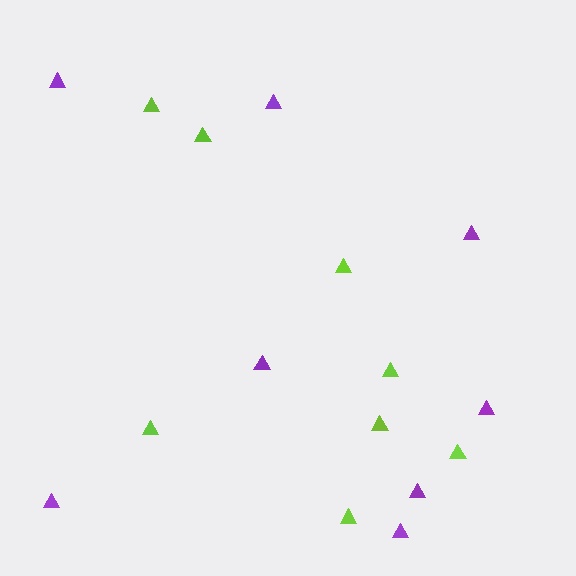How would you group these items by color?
There are 2 groups: one group of purple triangles (8) and one group of lime triangles (8).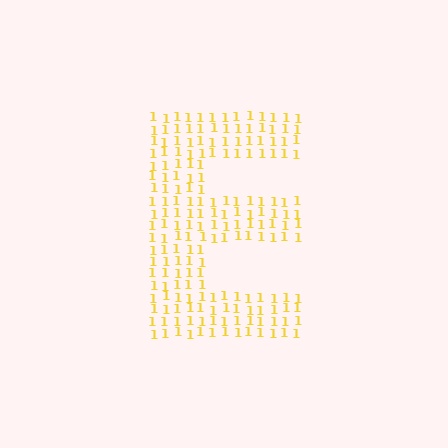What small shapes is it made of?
It is made of small digit 1's.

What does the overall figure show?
The overall figure shows the letter E.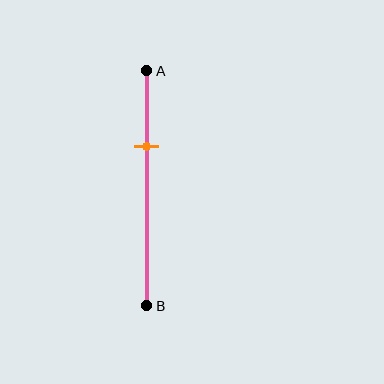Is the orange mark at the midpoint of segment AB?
No, the mark is at about 30% from A, not at the 50% midpoint.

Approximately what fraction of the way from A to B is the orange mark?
The orange mark is approximately 30% of the way from A to B.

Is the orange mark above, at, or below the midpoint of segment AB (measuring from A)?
The orange mark is above the midpoint of segment AB.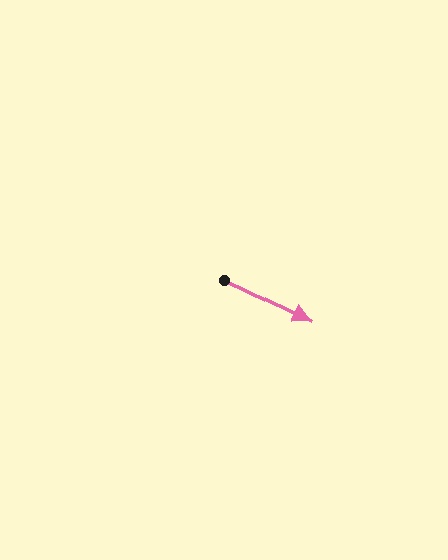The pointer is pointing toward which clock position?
Roughly 4 o'clock.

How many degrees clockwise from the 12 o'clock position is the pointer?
Approximately 116 degrees.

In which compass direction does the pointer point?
Southeast.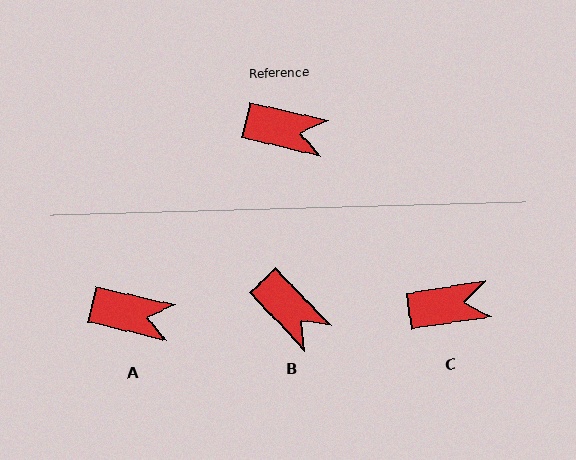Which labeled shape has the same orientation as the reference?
A.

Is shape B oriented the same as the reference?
No, it is off by about 33 degrees.